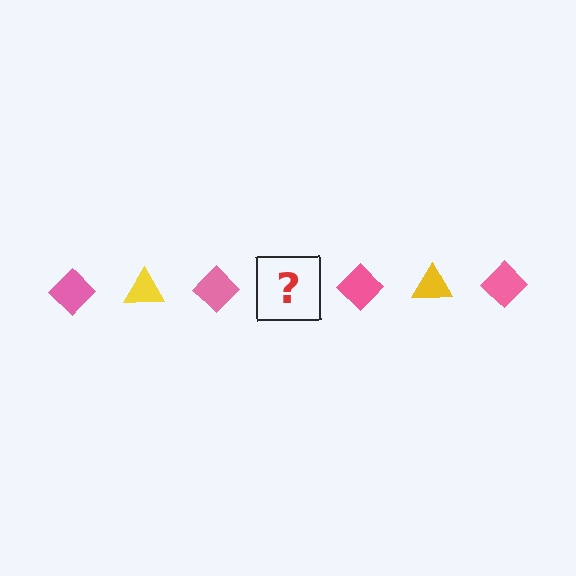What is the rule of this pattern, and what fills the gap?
The rule is that the pattern alternates between pink diamond and yellow triangle. The gap should be filled with a yellow triangle.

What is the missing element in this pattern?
The missing element is a yellow triangle.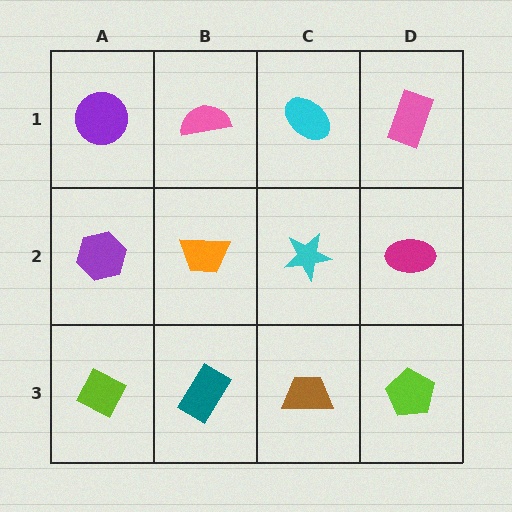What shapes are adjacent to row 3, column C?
A cyan star (row 2, column C), a teal rectangle (row 3, column B), a lime pentagon (row 3, column D).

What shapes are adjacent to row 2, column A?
A purple circle (row 1, column A), a lime diamond (row 3, column A), an orange trapezoid (row 2, column B).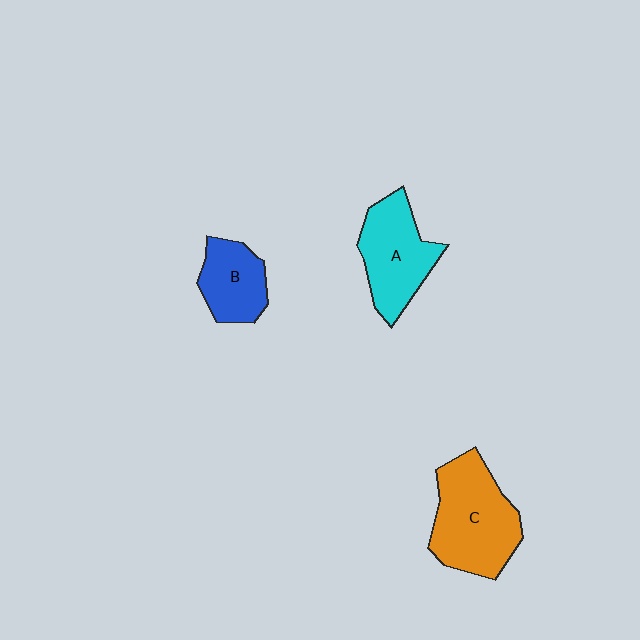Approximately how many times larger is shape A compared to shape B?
Approximately 1.4 times.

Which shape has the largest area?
Shape C (orange).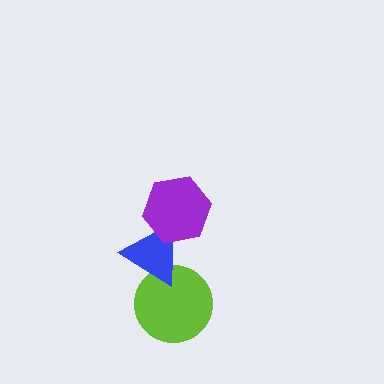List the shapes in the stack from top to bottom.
From top to bottom: the purple hexagon, the blue triangle, the lime circle.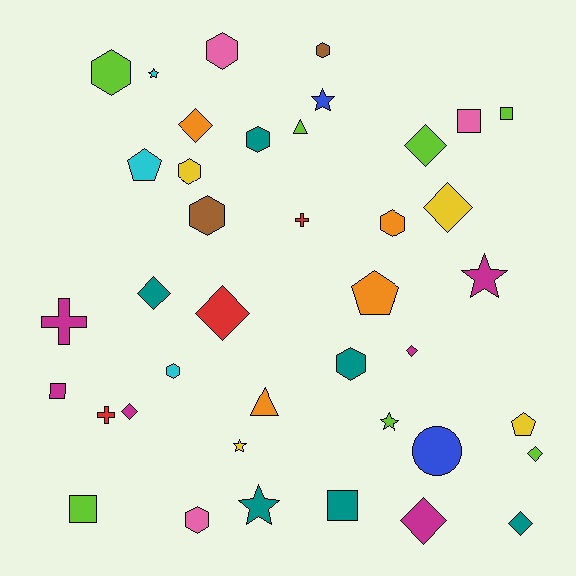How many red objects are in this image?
There are 3 red objects.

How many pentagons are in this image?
There are 3 pentagons.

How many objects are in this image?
There are 40 objects.